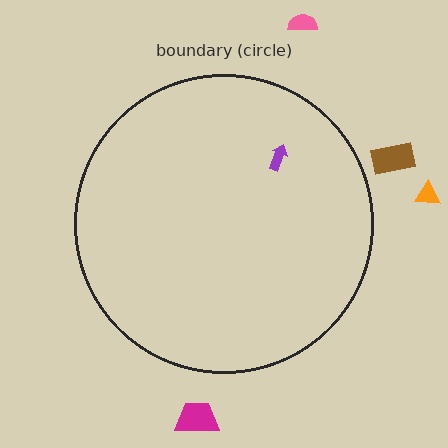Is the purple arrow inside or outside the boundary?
Inside.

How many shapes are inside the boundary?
1 inside, 4 outside.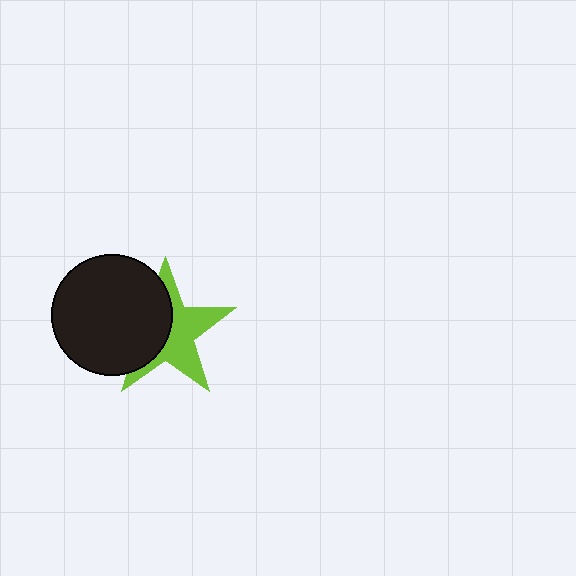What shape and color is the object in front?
The object in front is a black circle.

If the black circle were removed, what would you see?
You would see the complete lime star.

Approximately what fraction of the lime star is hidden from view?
Roughly 46% of the lime star is hidden behind the black circle.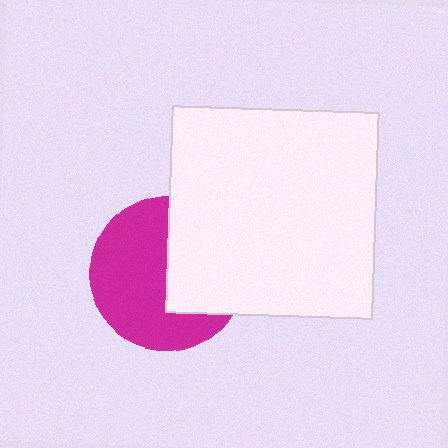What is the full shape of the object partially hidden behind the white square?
The partially hidden object is a magenta circle.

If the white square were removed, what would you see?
You would see the complete magenta circle.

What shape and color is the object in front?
The object in front is a white square.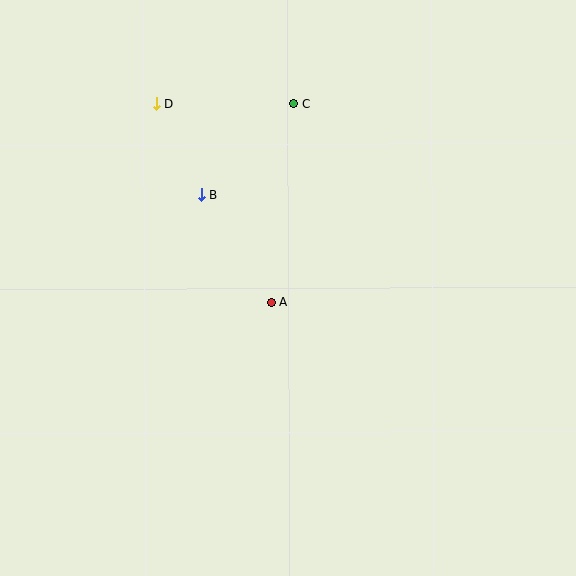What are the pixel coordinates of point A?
Point A is at (271, 302).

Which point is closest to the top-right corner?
Point C is closest to the top-right corner.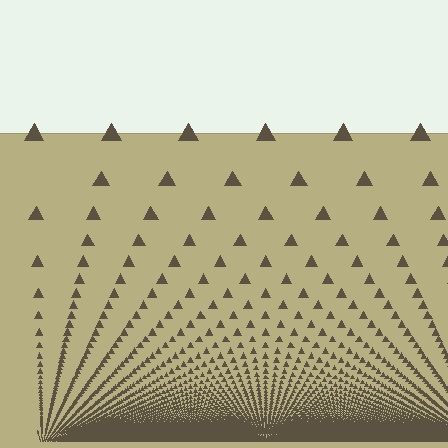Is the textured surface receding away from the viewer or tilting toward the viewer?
The surface appears to tilt toward the viewer. Texture elements get larger and sparser toward the top.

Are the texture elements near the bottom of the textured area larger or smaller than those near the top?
Smaller. The gradient is inverted — elements near the bottom are smaller and denser.